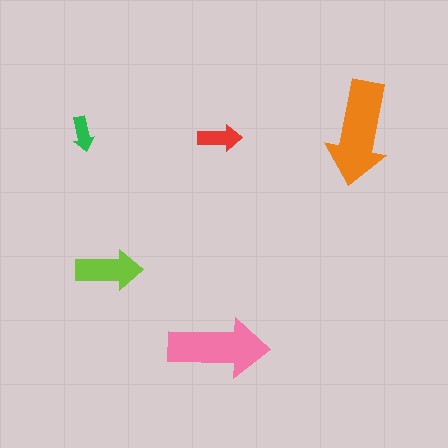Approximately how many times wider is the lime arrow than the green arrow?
About 2 times wider.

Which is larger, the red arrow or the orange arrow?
The orange one.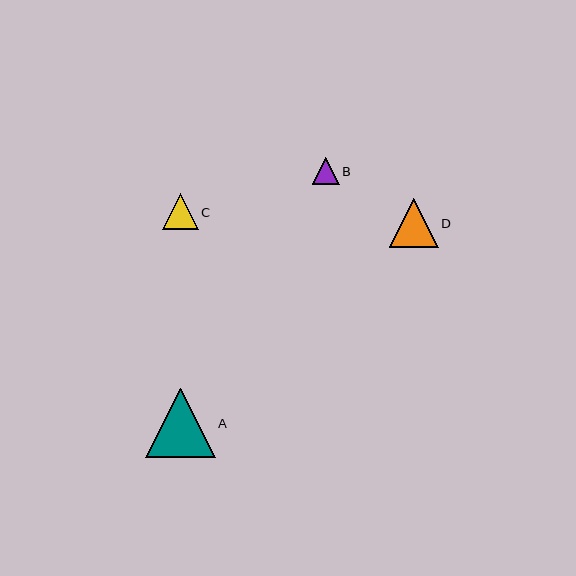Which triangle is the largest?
Triangle A is the largest with a size of approximately 70 pixels.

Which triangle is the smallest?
Triangle B is the smallest with a size of approximately 27 pixels.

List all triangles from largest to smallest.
From largest to smallest: A, D, C, B.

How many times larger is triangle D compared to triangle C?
Triangle D is approximately 1.4 times the size of triangle C.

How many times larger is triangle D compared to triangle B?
Triangle D is approximately 1.8 times the size of triangle B.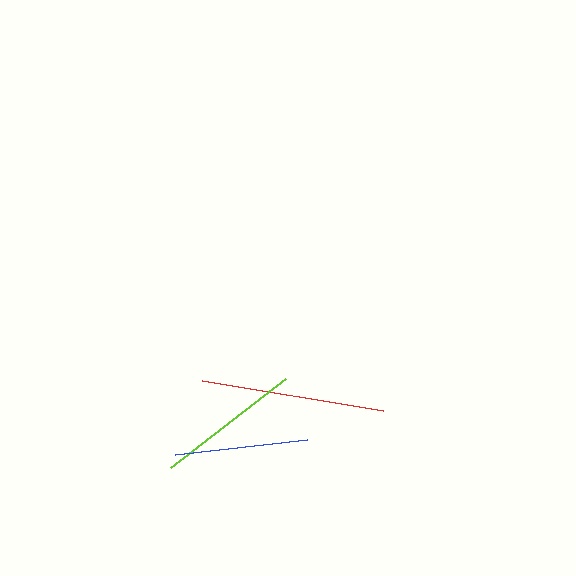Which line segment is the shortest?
The blue line is the shortest at approximately 133 pixels.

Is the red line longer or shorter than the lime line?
The red line is longer than the lime line.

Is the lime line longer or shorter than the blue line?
The lime line is longer than the blue line.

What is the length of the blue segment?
The blue segment is approximately 133 pixels long.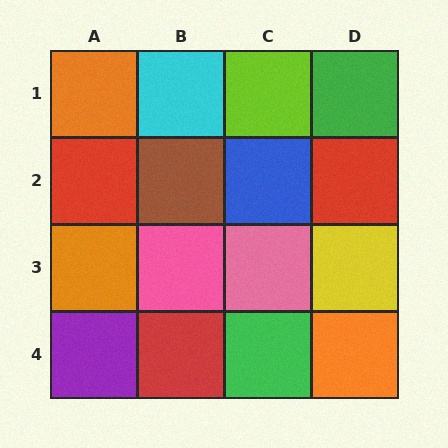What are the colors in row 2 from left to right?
Red, brown, blue, red.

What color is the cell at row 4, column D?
Orange.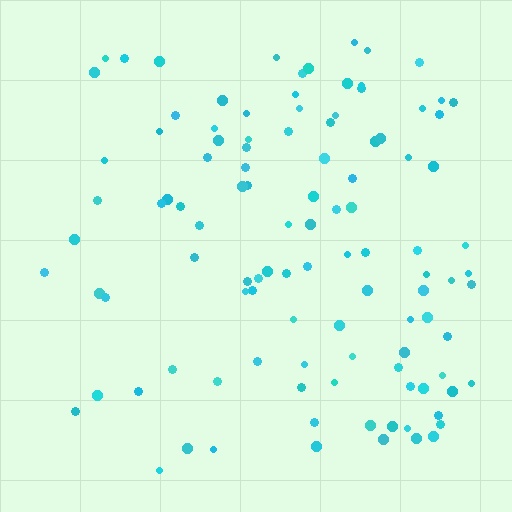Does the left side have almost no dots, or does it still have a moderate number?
Still a moderate number, just noticeably fewer than the right.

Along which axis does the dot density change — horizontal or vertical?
Horizontal.